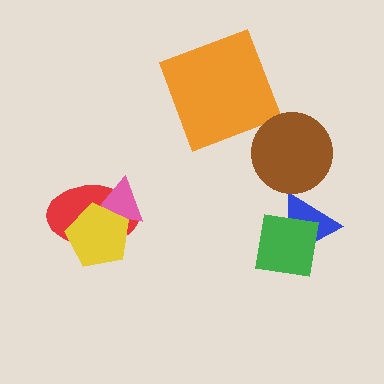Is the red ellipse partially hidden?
Yes, it is partially covered by another shape.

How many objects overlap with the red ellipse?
2 objects overlap with the red ellipse.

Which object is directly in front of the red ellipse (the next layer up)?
The pink triangle is directly in front of the red ellipse.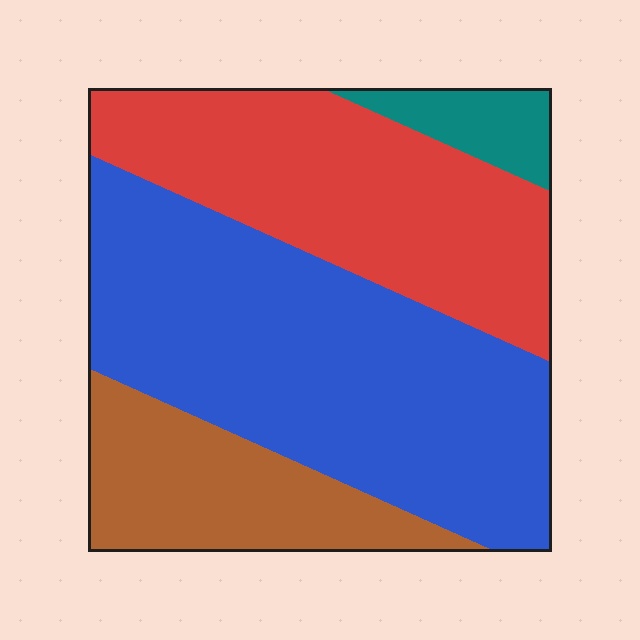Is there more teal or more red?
Red.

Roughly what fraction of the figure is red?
Red covers 31% of the figure.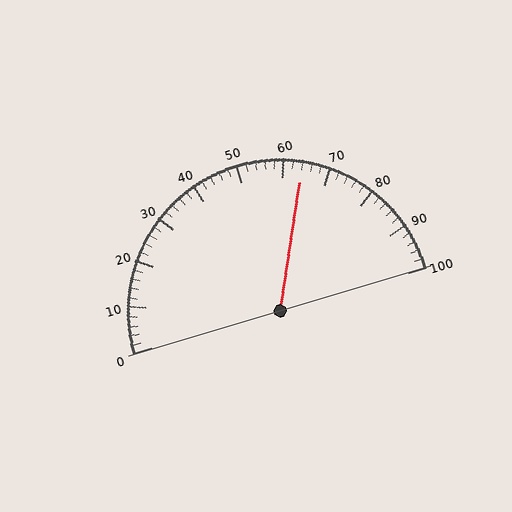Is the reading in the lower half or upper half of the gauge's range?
The reading is in the upper half of the range (0 to 100).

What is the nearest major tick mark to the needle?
The nearest major tick mark is 60.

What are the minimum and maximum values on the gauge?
The gauge ranges from 0 to 100.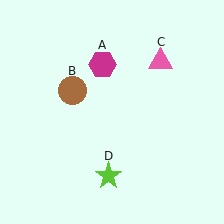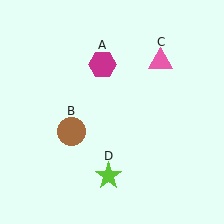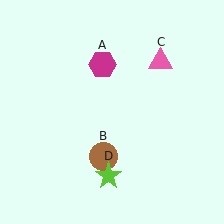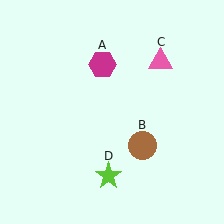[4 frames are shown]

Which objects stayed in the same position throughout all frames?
Magenta hexagon (object A) and pink triangle (object C) and lime star (object D) remained stationary.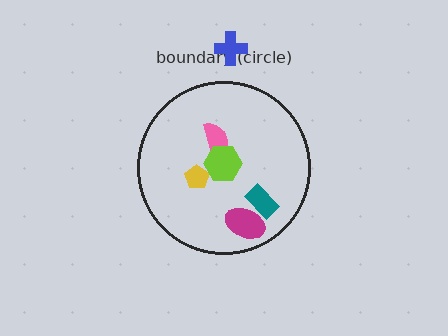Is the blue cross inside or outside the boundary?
Outside.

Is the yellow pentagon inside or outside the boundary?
Inside.